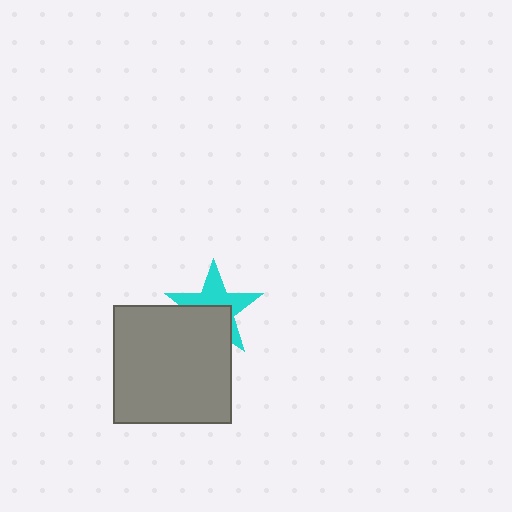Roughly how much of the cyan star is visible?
About half of it is visible (roughly 56%).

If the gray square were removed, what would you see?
You would see the complete cyan star.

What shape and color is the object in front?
The object in front is a gray square.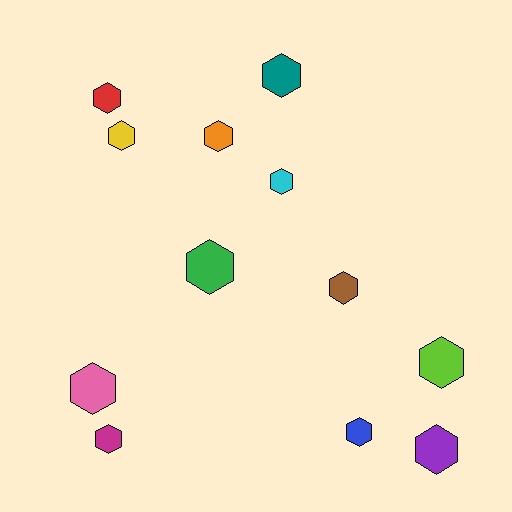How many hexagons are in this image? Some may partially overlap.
There are 12 hexagons.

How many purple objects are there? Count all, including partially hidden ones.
There is 1 purple object.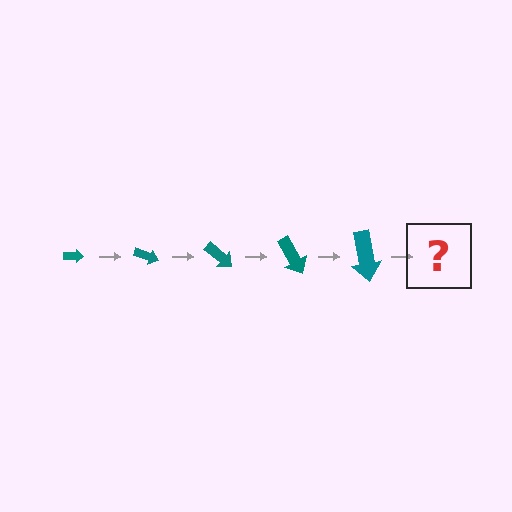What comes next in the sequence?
The next element should be an arrow, larger than the previous one and rotated 100 degrees from the start.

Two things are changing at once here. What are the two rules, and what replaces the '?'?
The two rules are that the arrow grows larger each step and it rotates 20 degrees each step. The '?' should be an arrow, larger than the previous one and rotated 100 degrees from the start.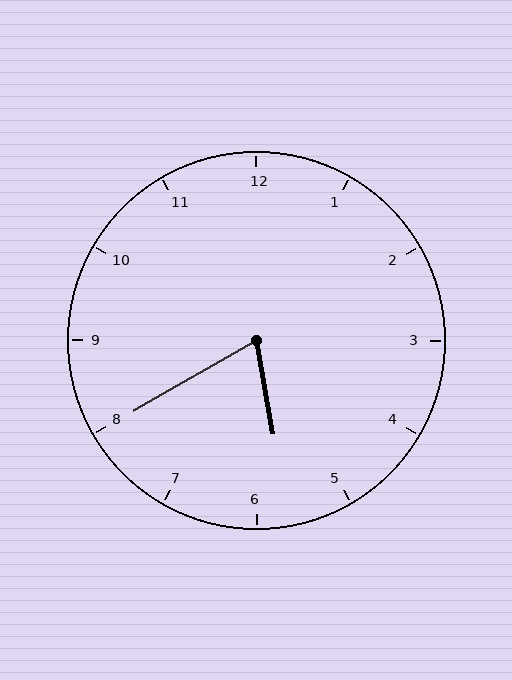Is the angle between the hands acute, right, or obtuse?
It is acute.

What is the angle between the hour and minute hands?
Approximately 70 degrees.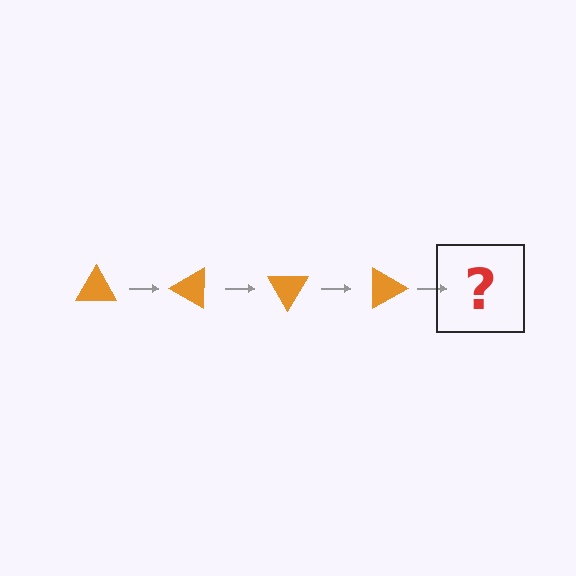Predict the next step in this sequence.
The next step is an orange triangle rotated 120 degrees.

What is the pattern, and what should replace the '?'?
The pattern is that the triangle rotates 30 degrees each step. The '?' should be an orange triangle rotated 120 degrees.